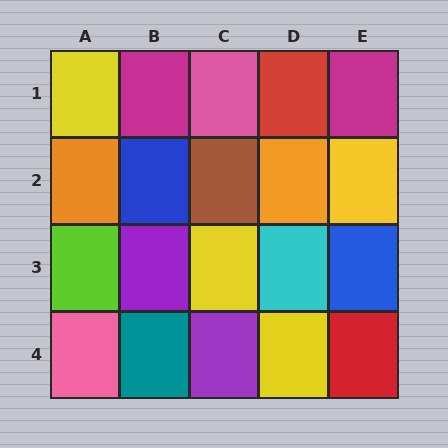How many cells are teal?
1 cell is teal.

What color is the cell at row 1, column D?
Red.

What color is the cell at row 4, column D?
Yellow.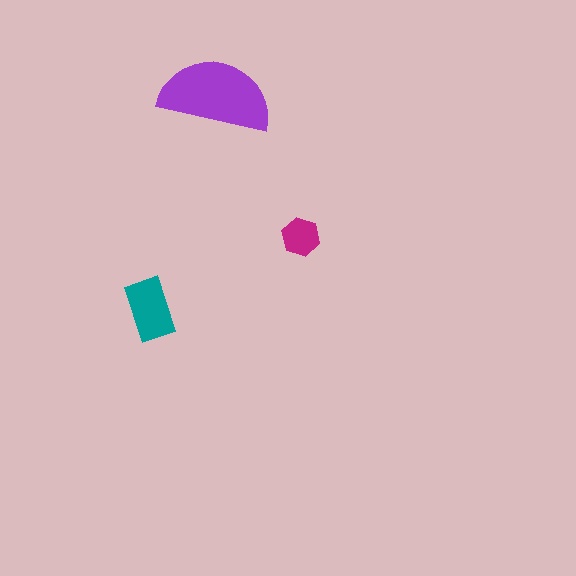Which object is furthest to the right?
The magenta hexagon is rightmost.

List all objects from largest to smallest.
The purple semicircle, the teal rectangle, the magenta hexagon.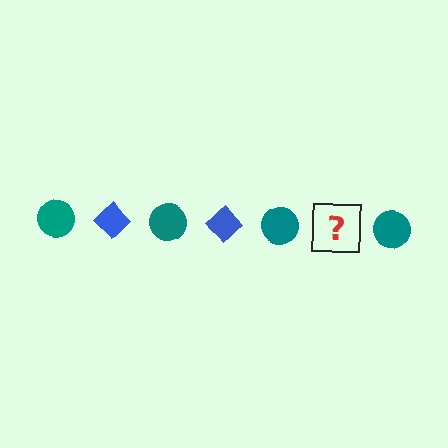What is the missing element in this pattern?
The missing element is a blue diamond.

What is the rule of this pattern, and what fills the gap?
The rule is that the pattern alternates between teal circle and blue diamond. The gap should be filled with a blue diamond.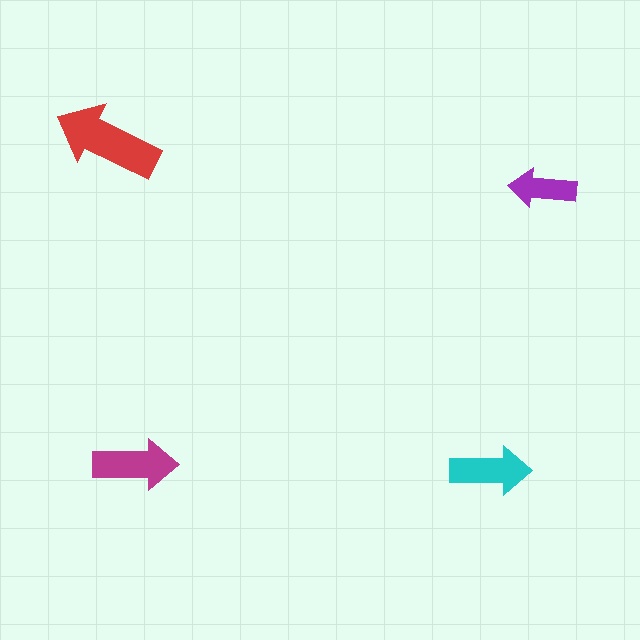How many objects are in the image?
There are 4 objects in the image.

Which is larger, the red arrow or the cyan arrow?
The red one.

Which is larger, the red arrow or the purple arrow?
The red one.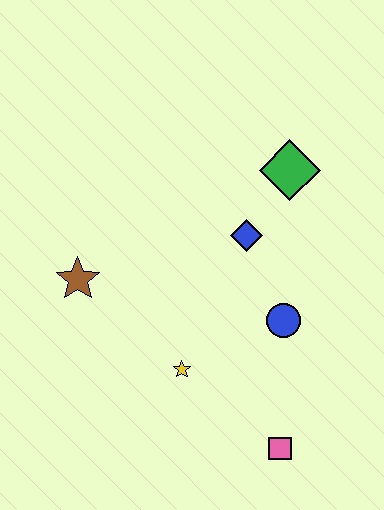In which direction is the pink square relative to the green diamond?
The pink square is below the green diamond.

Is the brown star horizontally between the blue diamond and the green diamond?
No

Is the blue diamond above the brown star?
Yes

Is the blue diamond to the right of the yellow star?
Yes